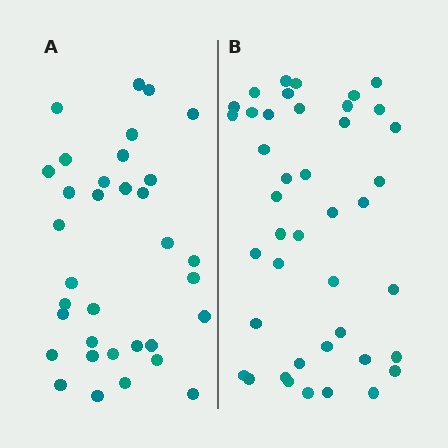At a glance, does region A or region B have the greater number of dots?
Region B (the right region) has more dots.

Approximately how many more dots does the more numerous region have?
Region B has roughly 8 or so more dots than region A.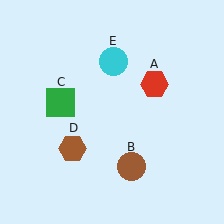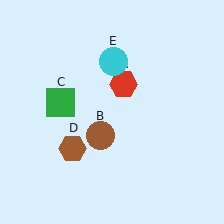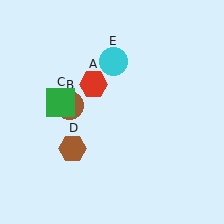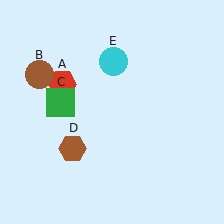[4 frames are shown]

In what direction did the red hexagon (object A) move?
The red hexagon (object A) moved left.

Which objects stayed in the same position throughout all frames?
Green square (object C) and brown hexagon (object D) and cyan circle (object E) remained stationary.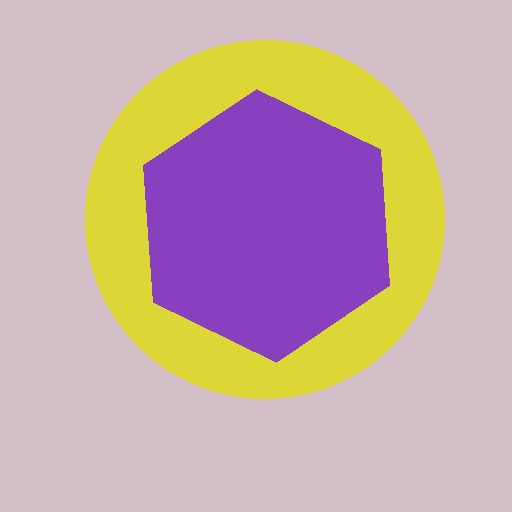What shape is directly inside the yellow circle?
The purple hexagon.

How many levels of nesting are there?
2.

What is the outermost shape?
The yellow circle.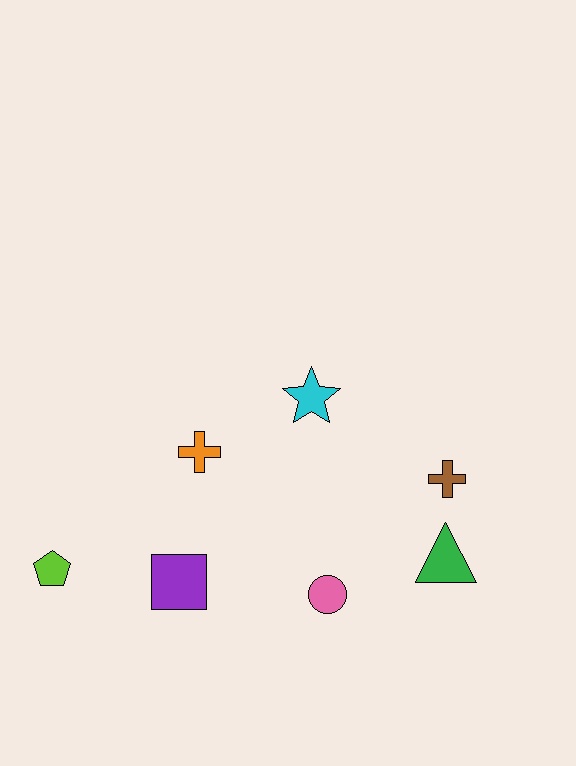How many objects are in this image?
There are 7 objects.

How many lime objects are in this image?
There is 1 lime object.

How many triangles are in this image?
There is 1 triangle.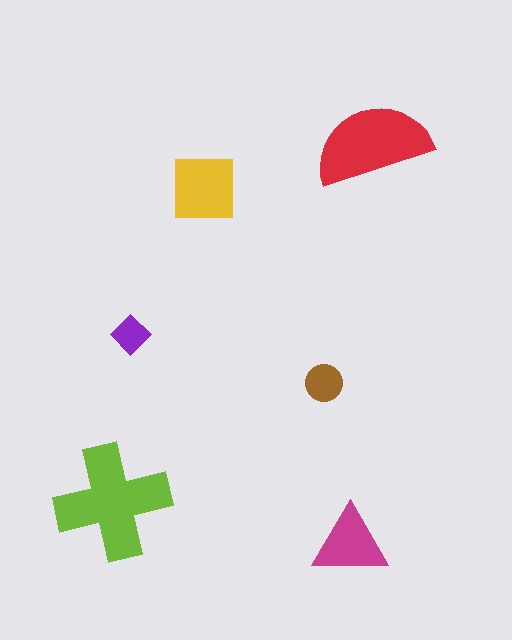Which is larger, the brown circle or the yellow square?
The yellow square.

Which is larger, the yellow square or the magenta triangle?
The yellow square.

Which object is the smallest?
The purple diamond.